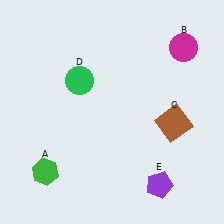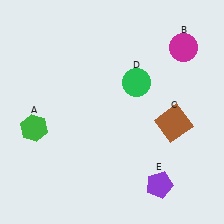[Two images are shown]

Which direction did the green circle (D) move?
The green circle (D) moved right.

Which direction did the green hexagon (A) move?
The green hexagon (A) moved up.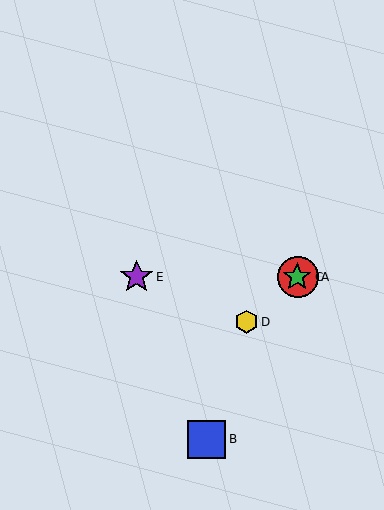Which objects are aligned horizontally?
Objects A, C, E are aligned horizontally.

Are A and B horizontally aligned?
No, A is at y≈277 and B is at y≈439.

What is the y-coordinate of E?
Object E is at y≈277.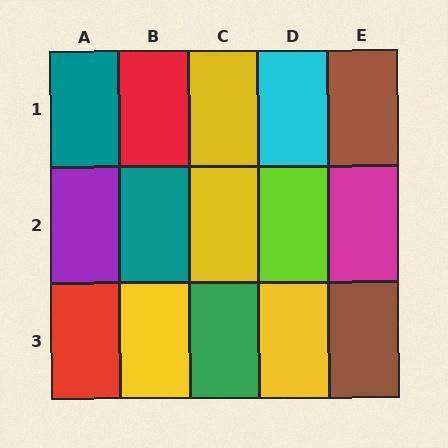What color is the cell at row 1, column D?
Cyan.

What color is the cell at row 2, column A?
Purple.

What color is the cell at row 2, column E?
Magenta.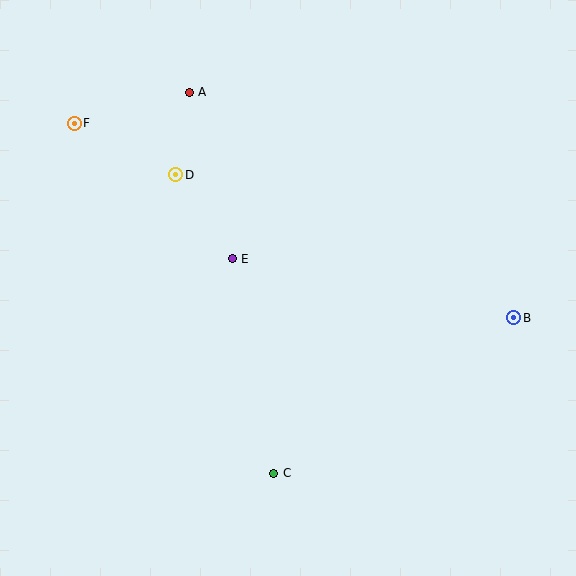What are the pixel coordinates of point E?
Point E is at (232, 259).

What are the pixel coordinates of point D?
Point D is at (176, 175).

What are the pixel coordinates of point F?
Point F is at (74, 123).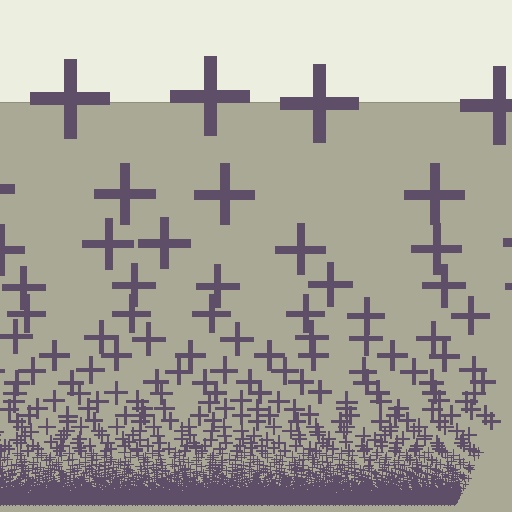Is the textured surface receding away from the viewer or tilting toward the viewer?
The surface appears to tilt toward the viewer. Texture elements get larger and sparser toward the top.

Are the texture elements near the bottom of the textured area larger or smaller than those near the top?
Smaller. The gradient is inverted — elements near the bottom are smaller and denser.